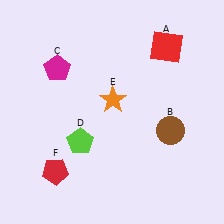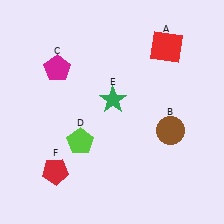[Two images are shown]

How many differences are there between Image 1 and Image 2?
There is 1 difference between the two images.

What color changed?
The star (E) changed from orange in Image 1 to green in Image 2.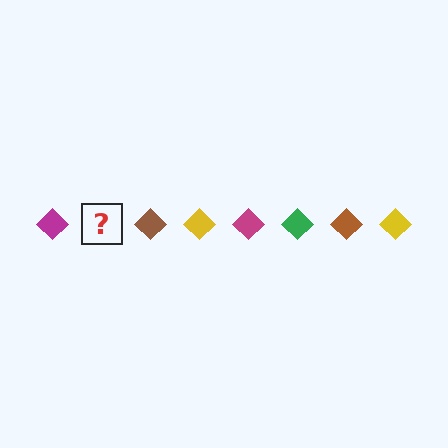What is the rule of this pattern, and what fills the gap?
The rule is that the pattern cycles through magenta, green, brown, yellow diamonds. The gap should be filled with a green diamond.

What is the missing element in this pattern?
The missing element is a green diamond.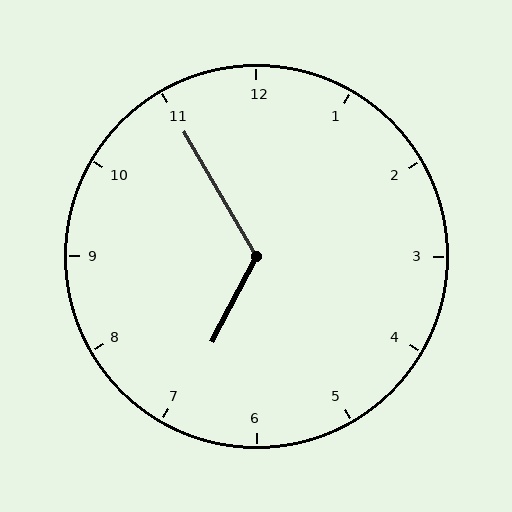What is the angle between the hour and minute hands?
Approximately 122 degrees.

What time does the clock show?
6:55.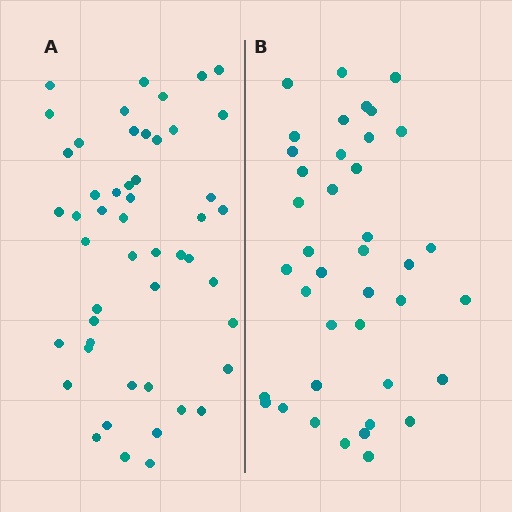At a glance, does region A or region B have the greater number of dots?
Region A (the left region) has more dots.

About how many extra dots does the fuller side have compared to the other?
Region A has roughly 10 or so more dots than region B.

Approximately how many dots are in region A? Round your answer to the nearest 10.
About 50 dots.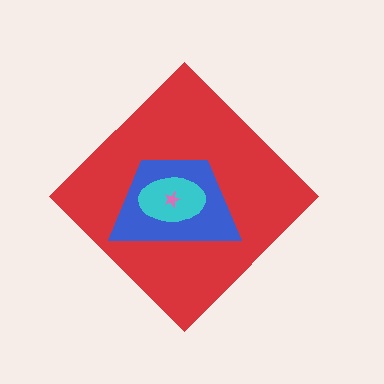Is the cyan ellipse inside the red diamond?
Yes.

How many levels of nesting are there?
4.